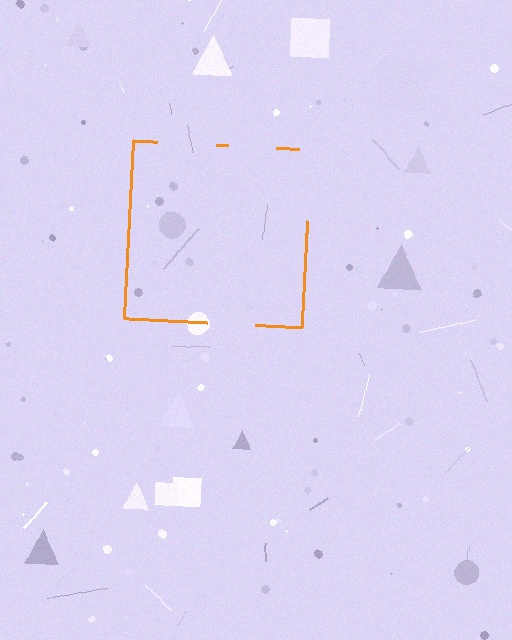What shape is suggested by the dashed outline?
The dashed outline suggests a square.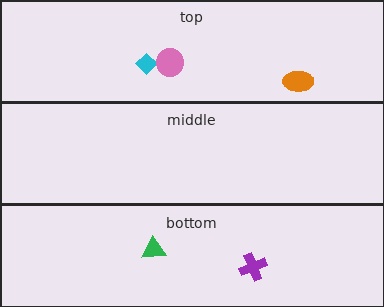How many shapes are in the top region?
3.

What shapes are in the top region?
The cyan diamond, the orange ellipse, the pink circle.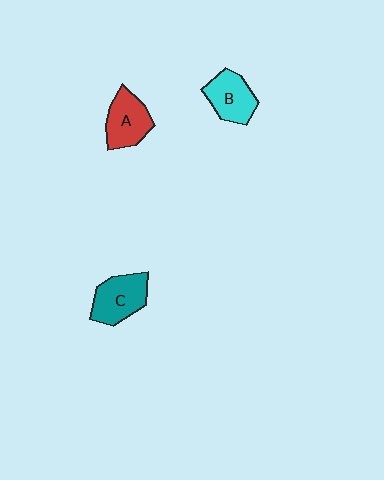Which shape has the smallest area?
Shape B (cyan).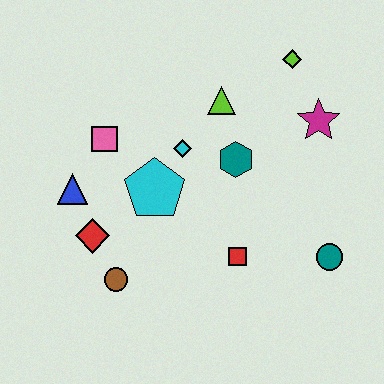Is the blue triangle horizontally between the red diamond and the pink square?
No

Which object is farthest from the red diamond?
The lime diamond is farthest from the red diamond.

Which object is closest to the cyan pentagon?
The cyan diamond is closest to the cyan pentagon.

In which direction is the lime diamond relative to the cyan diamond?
The lime diamond is to the right of the cyan diamond.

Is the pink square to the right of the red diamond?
Yes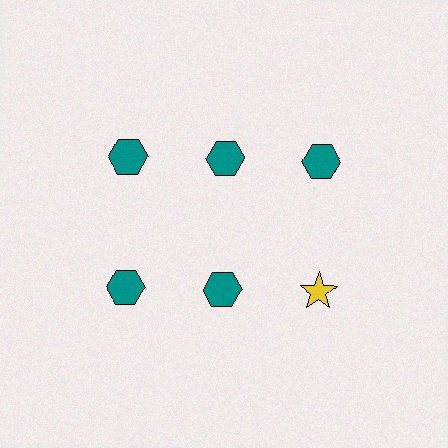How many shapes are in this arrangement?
There are 6 shapes arranged in a grid pattern.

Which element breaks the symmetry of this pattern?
The yellow star in the second row, center column breaks the symmetry. All other shapes are teal hexagons.